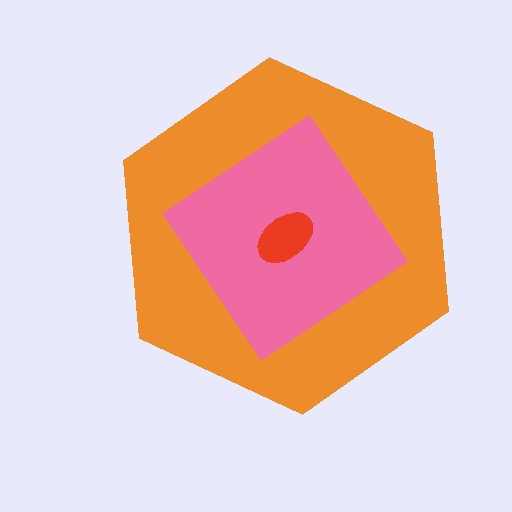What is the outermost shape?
The orange hexagon.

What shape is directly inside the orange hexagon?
The pink diamond.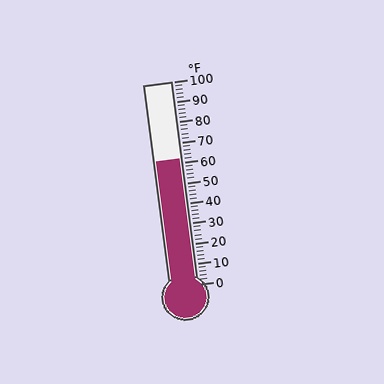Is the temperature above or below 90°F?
The temperature is below 90°F.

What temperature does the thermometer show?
The thermometer shows approximately 62°F.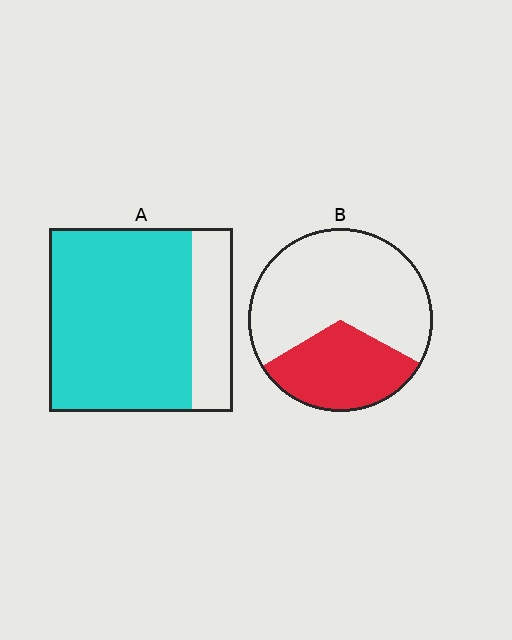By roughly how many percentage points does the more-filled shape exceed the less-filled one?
By roughly 45 percentage points (A over B).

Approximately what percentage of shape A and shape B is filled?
A is approximately 80% and B is approximately 35%.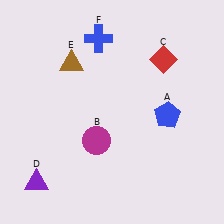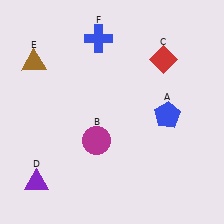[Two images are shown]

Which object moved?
The brown triangle (E) moved left.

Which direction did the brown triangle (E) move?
The brown triangle (E) moved left.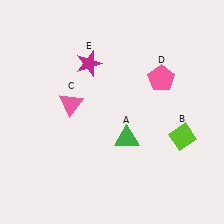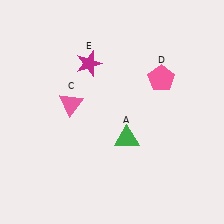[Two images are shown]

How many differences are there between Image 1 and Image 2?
There is 1 difference between the two images.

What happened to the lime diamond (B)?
The lime diamond (B) was removed in Image 2. It was in the bottom-right area of Image 1.